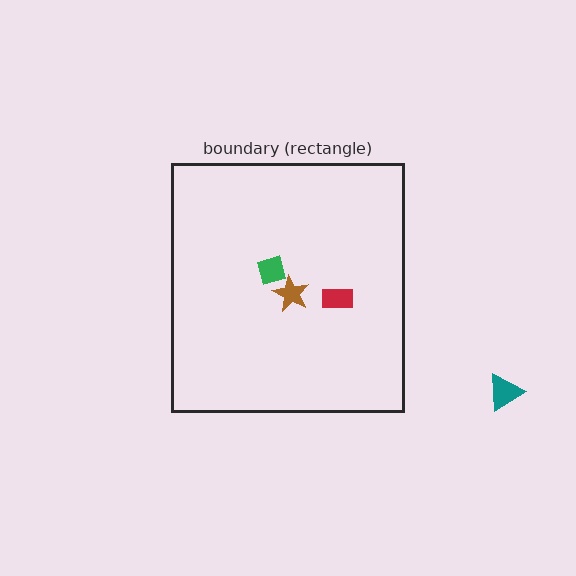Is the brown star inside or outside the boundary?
Inside.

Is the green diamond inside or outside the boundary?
Inside.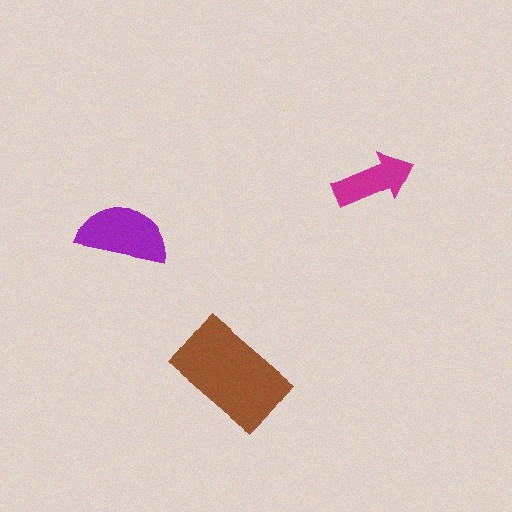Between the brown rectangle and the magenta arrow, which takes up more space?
The brown rectangle.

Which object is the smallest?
The magenta arrow.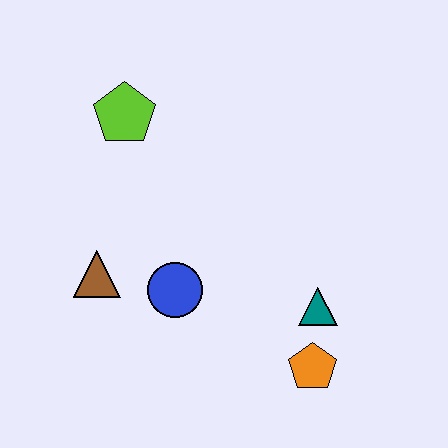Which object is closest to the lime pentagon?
The brown triangle is closest to the lime pentagon.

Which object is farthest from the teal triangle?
The lime pentagon is farthest from the teal triangle.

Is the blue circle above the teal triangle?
Yes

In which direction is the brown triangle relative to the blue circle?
The brown triangle is to the left of the blue circle.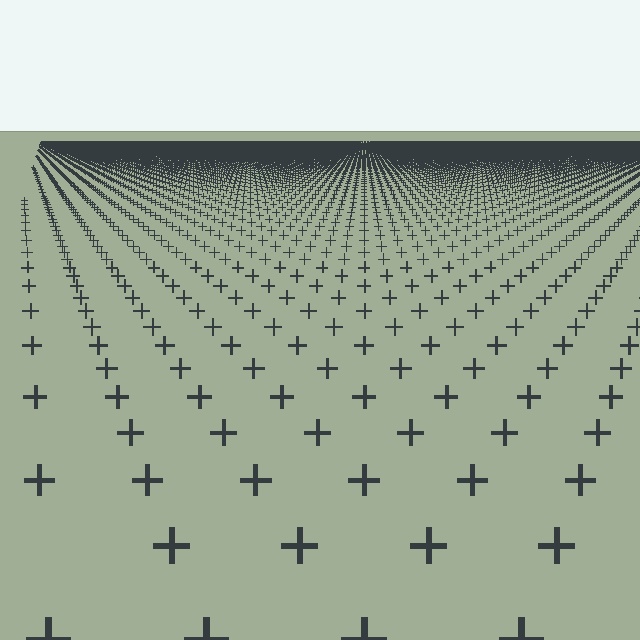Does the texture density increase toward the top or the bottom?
Density increases toward the top.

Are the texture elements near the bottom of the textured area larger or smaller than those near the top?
Larger. Near the bottom, elements are closer to the viewer and appear at a bigger on-screen size.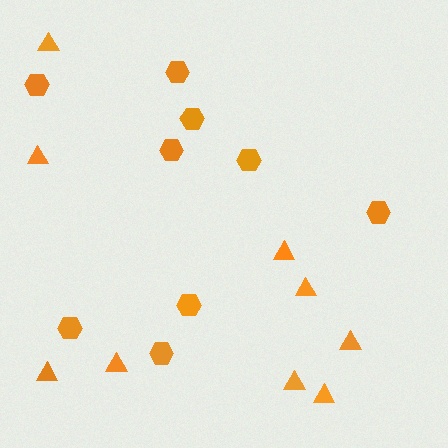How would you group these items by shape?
There are 2 groups: one group of hexagons (9) and one group of triangles (9).